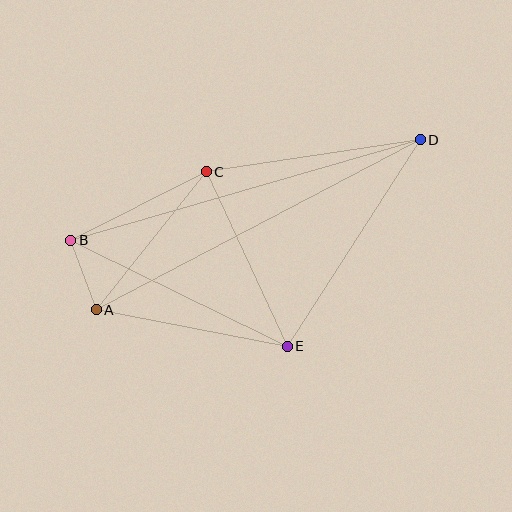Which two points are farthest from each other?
Points A and D are farthest from each other.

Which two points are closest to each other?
Points A and B are closest to each other.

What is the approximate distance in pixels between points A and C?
The distance between A and C is approximately 177 pixels.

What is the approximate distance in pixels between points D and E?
The distance between D and E is approximately 246 pixels.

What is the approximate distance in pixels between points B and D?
The distance between B and D is approximately 364 pixels.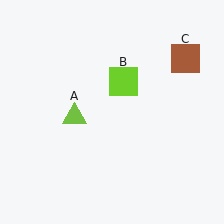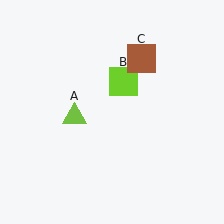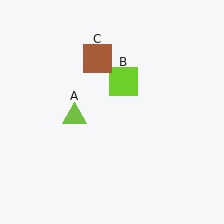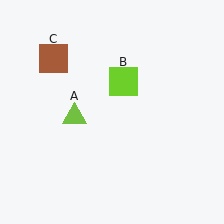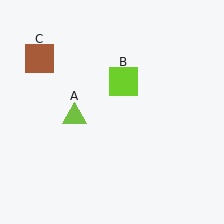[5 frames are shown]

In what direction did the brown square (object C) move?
The brown square (object C) moved left.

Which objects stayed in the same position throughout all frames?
Lime triangle (object A) and lime square (object B) remained stationary.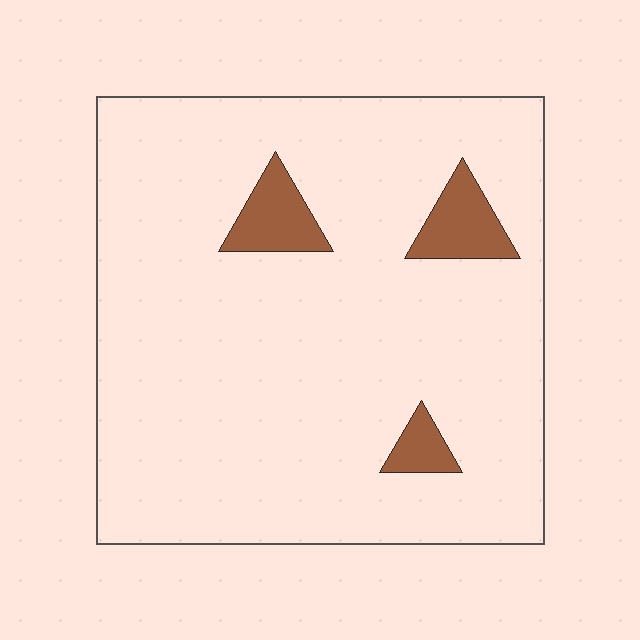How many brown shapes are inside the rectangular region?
3.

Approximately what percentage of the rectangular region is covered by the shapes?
Approximately 5%.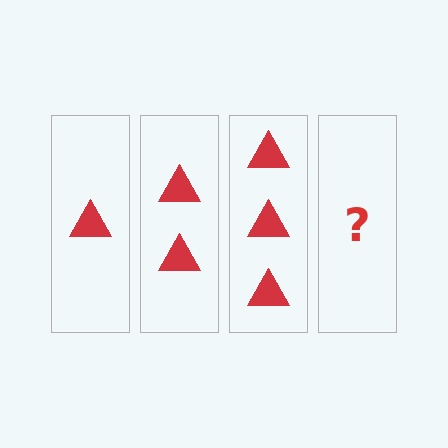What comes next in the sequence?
The next element should be 4 triangles.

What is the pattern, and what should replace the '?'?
The pattern is that each step adds one more triangle. The '?' should be 4 triangles.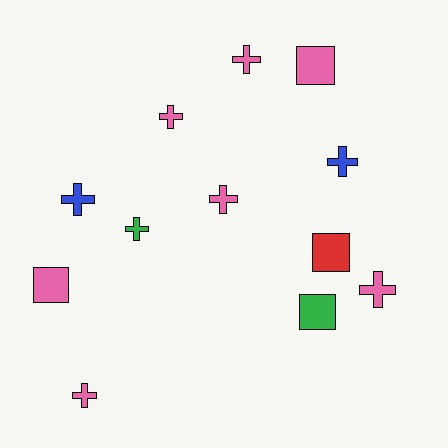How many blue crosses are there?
There are 2 blue crosses.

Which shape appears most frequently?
Cross, with 8 objects.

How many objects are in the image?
There are 12 objects.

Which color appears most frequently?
Pink, with 7 objects.